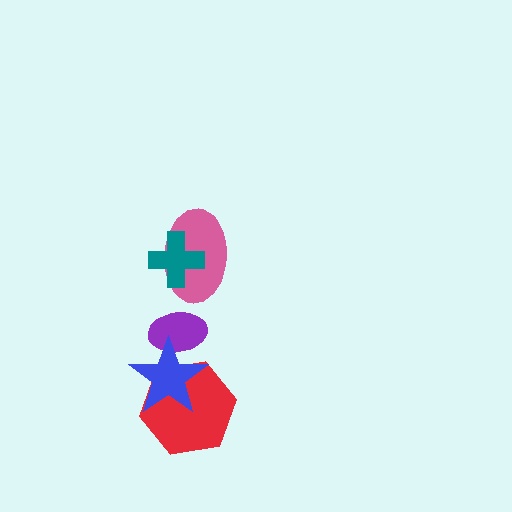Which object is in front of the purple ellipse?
The blue star is in front of the purple ellipse.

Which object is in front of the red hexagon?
The blue star is in front of the red hexagon.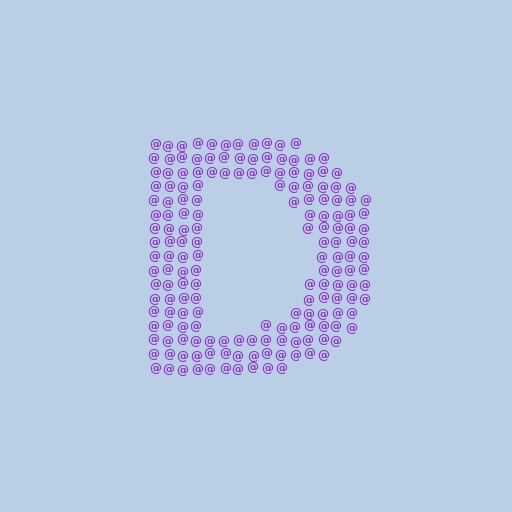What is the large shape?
The large shape is the letter D.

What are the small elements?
The small elements are at signs.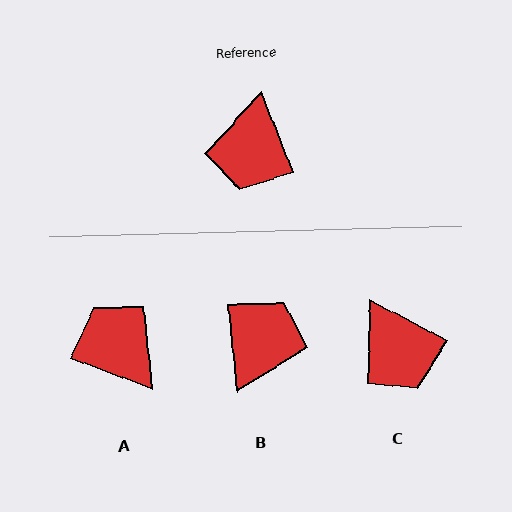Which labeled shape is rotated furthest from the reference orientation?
B, about 165 degrees away.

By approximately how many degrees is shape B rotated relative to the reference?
Approximately 165 degrees counter-clockwise.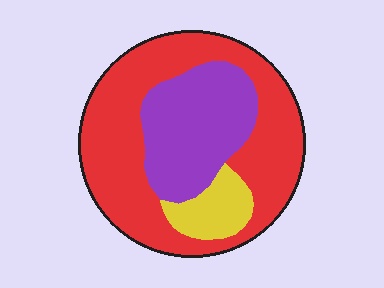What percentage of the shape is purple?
Purple covers roughly 30% of the shape.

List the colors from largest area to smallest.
From largest to smallest: red, purple, yellow.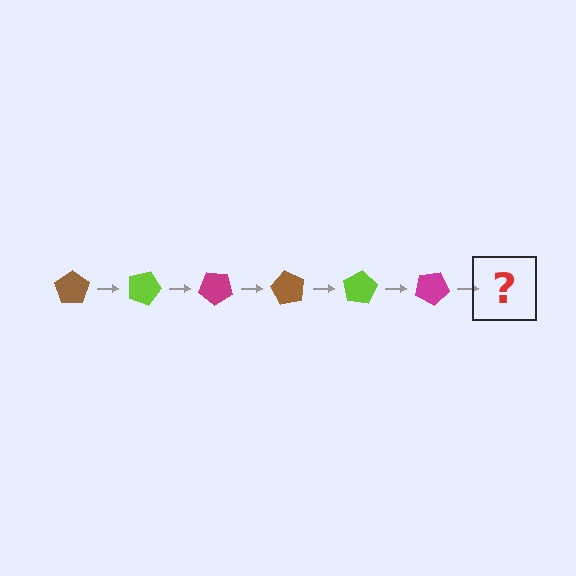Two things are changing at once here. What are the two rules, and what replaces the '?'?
The two rules are that it rotates 20 degrees each step and the color cycles through brown, lime, and magenta. The '?' should be a brown pentagon, rotated 120 degrees from the start.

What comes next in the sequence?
The next element should be a brown pentagon, rotated 120 degrees from the start.